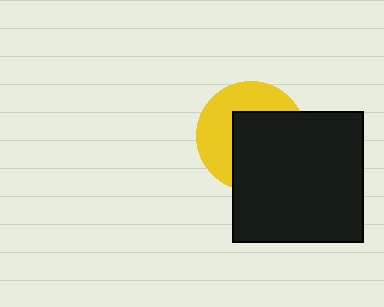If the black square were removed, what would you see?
You would see the complete yellow circle.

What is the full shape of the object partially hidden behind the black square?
The partially hidden object is a yellow circle.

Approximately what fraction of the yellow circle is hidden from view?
Roughly 55% of the yellow circle is hidden behind the black square.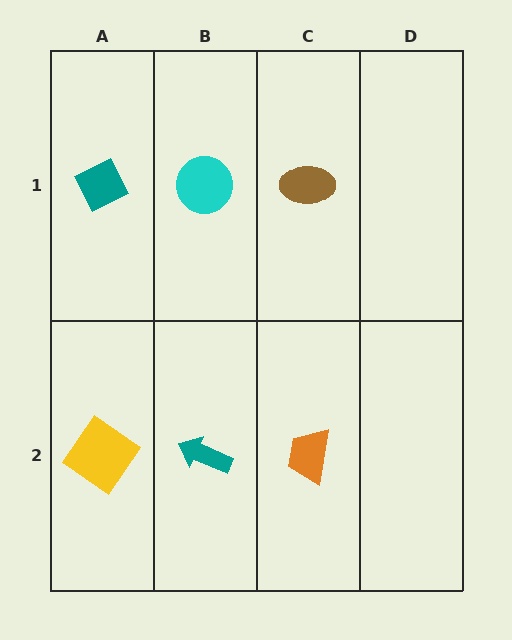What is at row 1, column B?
A cyan circle.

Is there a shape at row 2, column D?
No, that cell is empty.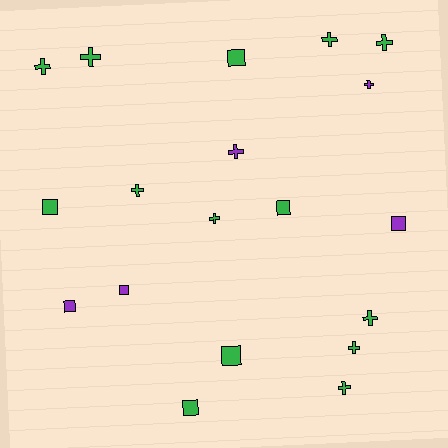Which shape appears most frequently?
Cross, with 11 objects.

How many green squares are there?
There are 5 green squares.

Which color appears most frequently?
Green, with 14 objects.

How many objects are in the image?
There are 19 objects.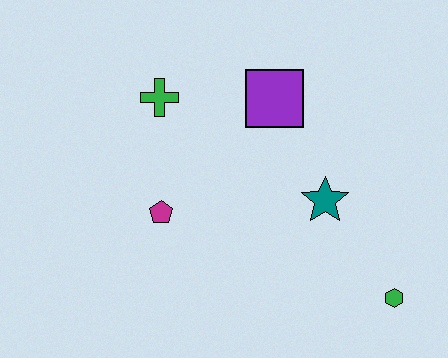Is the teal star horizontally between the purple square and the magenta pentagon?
No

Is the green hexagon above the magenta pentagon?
No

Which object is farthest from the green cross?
The green hexagon is farthest from the green cross.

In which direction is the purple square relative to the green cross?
The purple square is to the right of the green cross.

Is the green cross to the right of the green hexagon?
No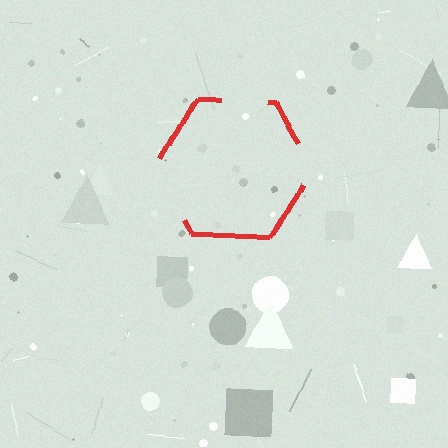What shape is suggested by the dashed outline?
The dashed outline suggests a hexagon.